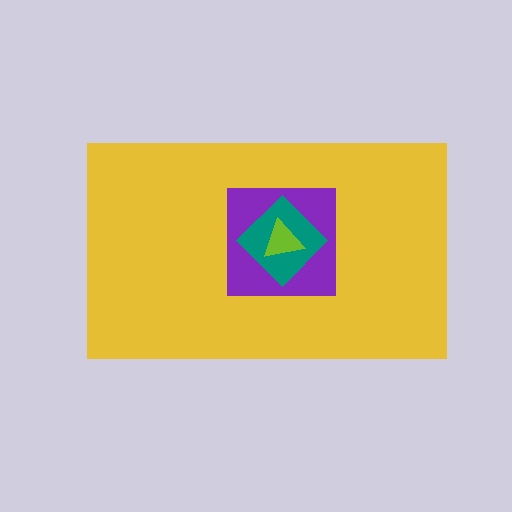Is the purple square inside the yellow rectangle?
Yes.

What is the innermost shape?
The lime triangle.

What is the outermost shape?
The yellow rectangle.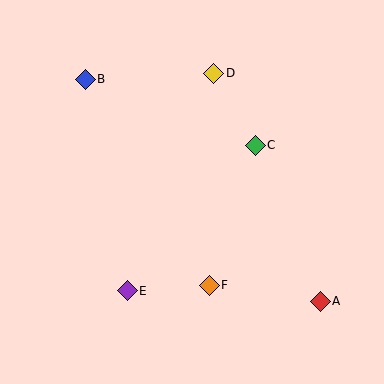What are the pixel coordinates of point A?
Point A is at (320, 301).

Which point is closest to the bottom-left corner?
Point E is closest to the bottom-left corner.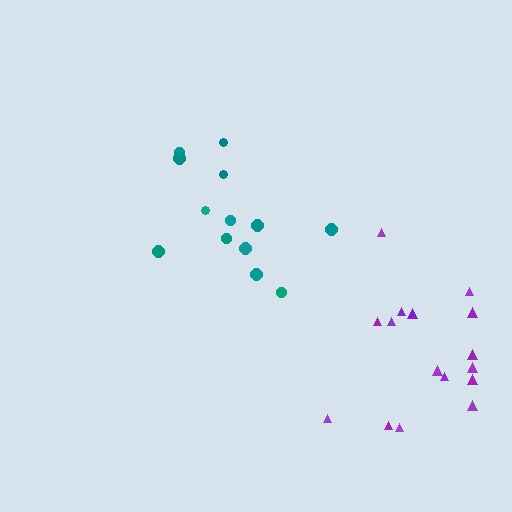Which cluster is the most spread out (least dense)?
Purple.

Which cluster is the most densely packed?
Teal.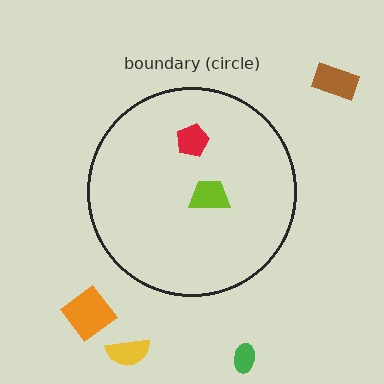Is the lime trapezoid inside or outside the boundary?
Inside.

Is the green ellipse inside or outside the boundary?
Outside.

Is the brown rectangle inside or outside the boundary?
Outside.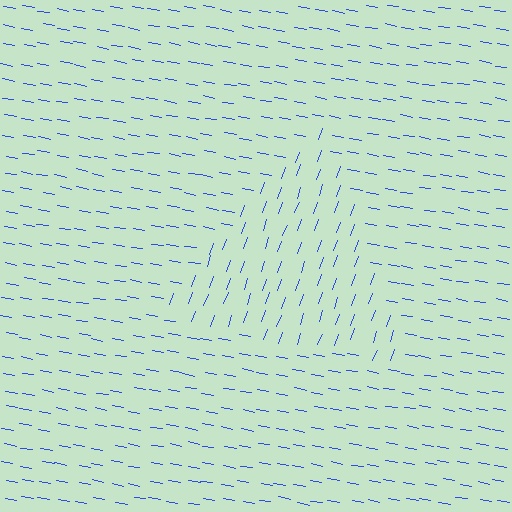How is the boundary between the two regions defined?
The boundary is defined purely by a change in line orientation (approximately 80 degrees difference). All lines are the same color and thickness.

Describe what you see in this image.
The image is filled with small blue line segments. A triangle region in the image has lines oriented differently from the surrounding lines, creating a visible texture boundary.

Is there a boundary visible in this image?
Yes, there is a texture boundary formed by a change in line orientation.